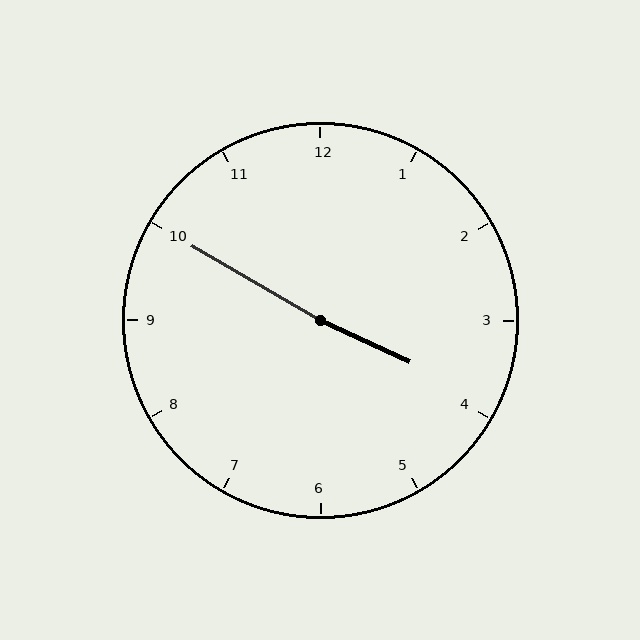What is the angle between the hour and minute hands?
Approximately 175 degrees.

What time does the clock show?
3:50.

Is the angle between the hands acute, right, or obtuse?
It is obtuse.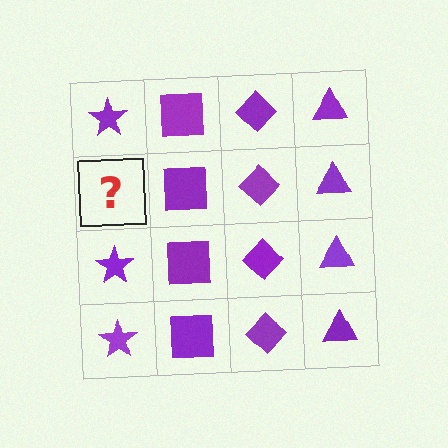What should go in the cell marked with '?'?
The missing cell should contain a purple star.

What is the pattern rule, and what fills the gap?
The rule is that each column has a consistent shape. The gap should be filled with a purple star.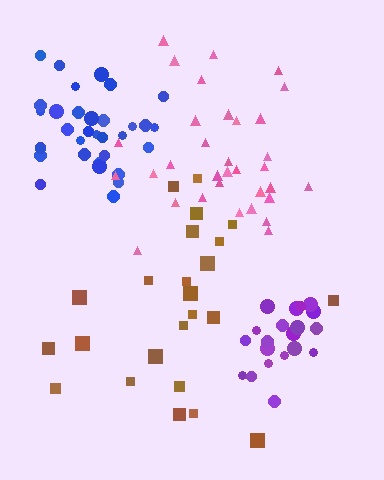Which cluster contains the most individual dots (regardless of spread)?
Blue (33).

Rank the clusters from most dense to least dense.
purple, blue, pink, brown.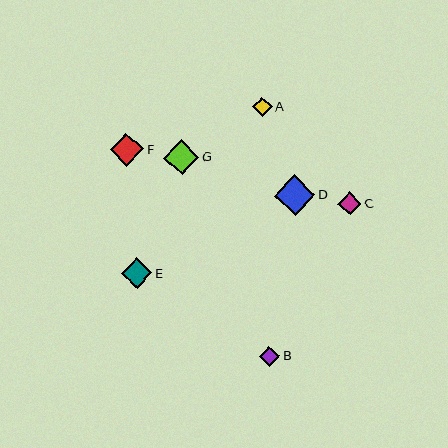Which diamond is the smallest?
Diamond A is the smallest with a size of approximately 19 pixels.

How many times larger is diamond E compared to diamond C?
Diamond E is approximately 1.3 times the size of diamond C.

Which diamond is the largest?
Diamond D is the largest with a size of approximately 41 pixels.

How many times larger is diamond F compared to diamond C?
Diamond F is approximately 1.4 times the size of diamond C.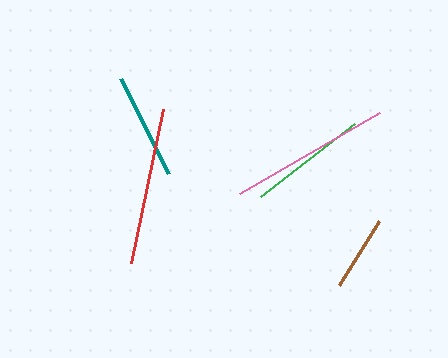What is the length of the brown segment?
The brown segment is approximately 76 pixels long.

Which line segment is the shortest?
The brown line is the shortest at approximately 76 pixels.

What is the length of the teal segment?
The teal segment is approximately 106 pixels long.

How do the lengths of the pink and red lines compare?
The pink and red lines are approximately the same length.